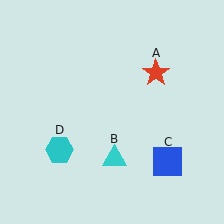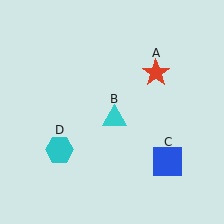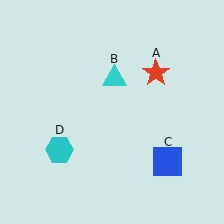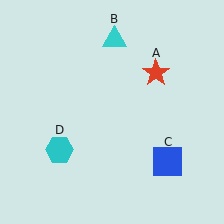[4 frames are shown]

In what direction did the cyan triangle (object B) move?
The cyan triangle (object B) moved up.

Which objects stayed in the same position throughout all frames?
Red star (object A) and blue square (object C) and cyan hexagon (object D) remained stationary.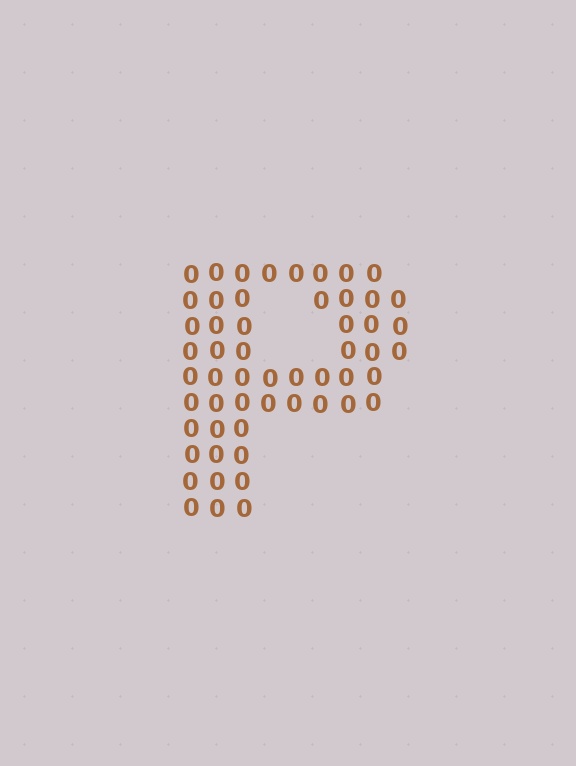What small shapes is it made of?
It is made of small digit 0's.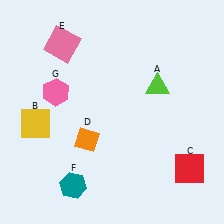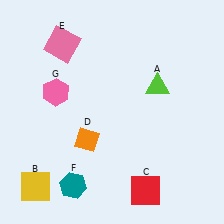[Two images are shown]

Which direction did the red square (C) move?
The red square (C) moved left.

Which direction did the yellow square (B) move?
The yellow square (B) moved down.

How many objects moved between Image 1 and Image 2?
2 objects moved between the two images.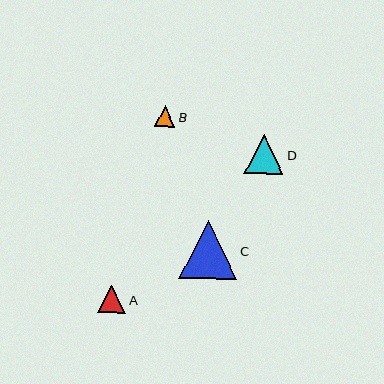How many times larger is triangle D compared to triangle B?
Triangle D is approximately 1.9 times the size of triangle B.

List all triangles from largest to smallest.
From largest to smallest: C, D, A, B.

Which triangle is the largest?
Triangle C is the largest with a size of approximately 58 pixels.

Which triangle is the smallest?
Triangle B is the smallest with a size of approximately 21 pixels.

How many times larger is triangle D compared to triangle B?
Triangle D is approximately 1.9 times the size of triangle B.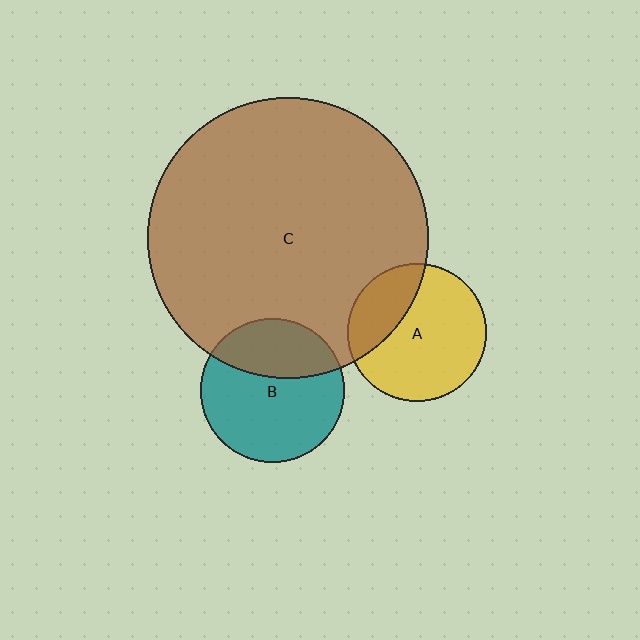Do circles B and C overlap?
Yes.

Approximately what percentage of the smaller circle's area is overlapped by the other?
Approximately 35%.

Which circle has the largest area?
Circle C (brown).